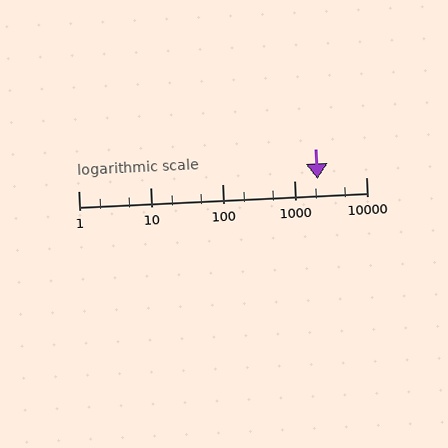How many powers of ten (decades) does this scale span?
The scale spans 4 decades, from 1 to 10000.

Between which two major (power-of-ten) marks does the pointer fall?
The pointer is between 1000 and 10000.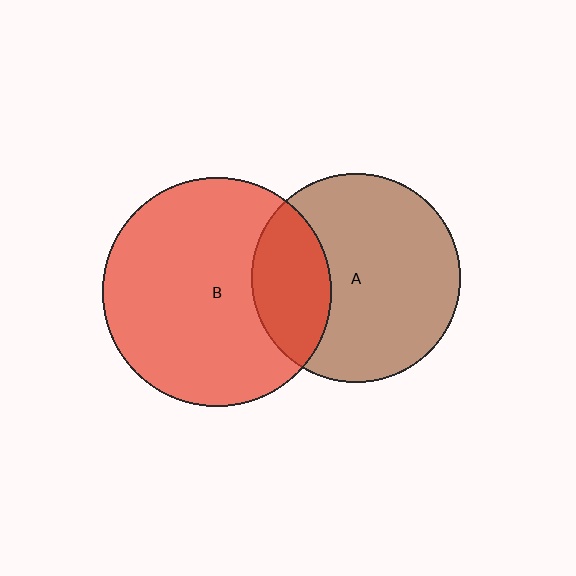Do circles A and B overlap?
Yes.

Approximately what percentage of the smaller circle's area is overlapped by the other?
Approximately 25%.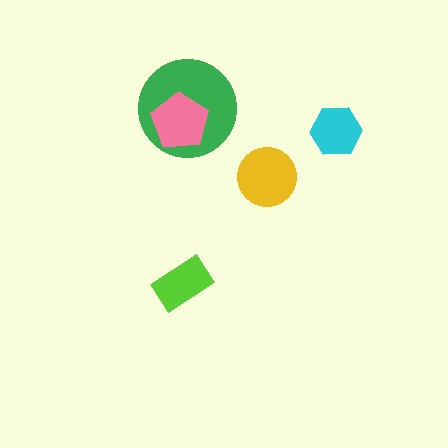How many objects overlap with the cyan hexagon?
0 objects overlap with the cyan hexagon.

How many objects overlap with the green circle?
1 object overlaps with the green circle.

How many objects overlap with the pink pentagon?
1 object overlaps with the pink pentagon.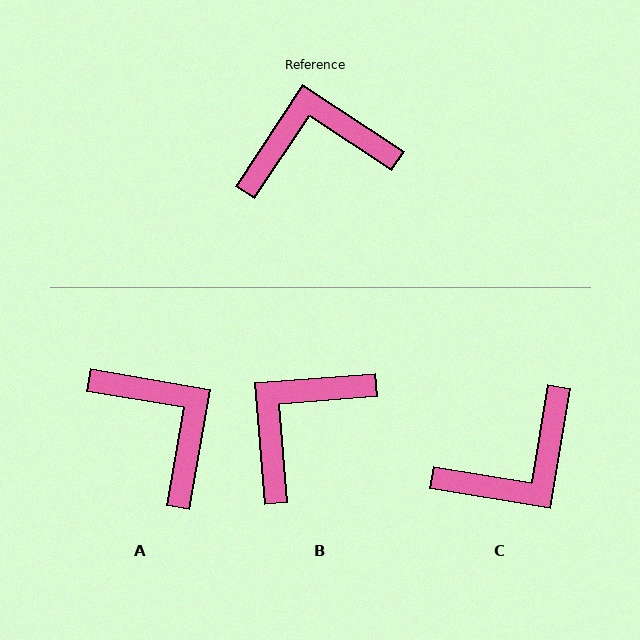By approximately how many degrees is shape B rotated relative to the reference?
Approximately 38 degrees counter-clockwise.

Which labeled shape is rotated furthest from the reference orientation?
C, about 156 degrees away.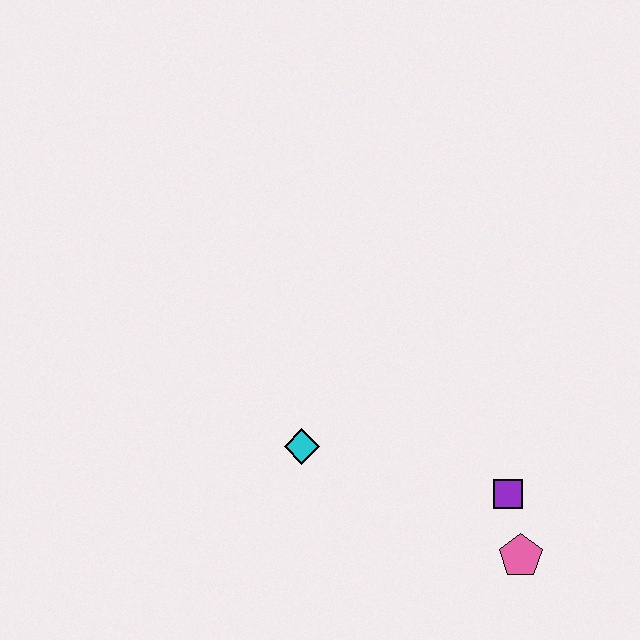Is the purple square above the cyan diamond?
No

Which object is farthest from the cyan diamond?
The pink pentagon is farthest from the cyan diamond.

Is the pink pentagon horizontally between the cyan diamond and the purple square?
No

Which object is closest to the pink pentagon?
The purple square is closest to the pink pentagon.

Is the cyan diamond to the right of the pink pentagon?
No